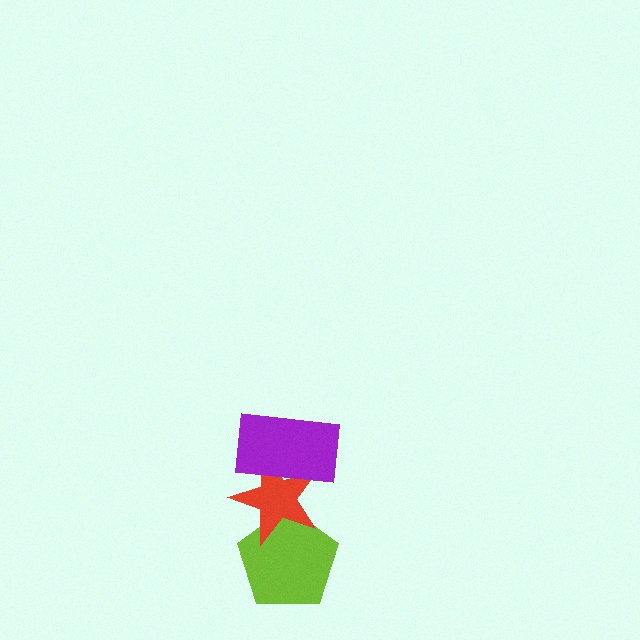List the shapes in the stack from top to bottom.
From top to bottom: the purple rectangle, the red star, the lime pentagon.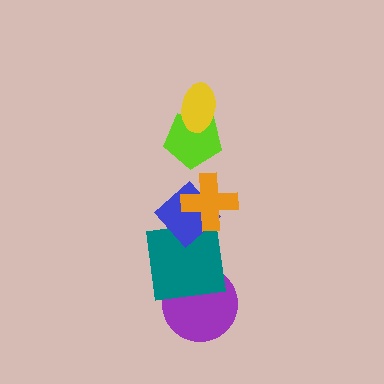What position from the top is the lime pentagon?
The lime pentagon is 2nd from the top.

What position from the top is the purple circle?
The purple circle is 6th from the top.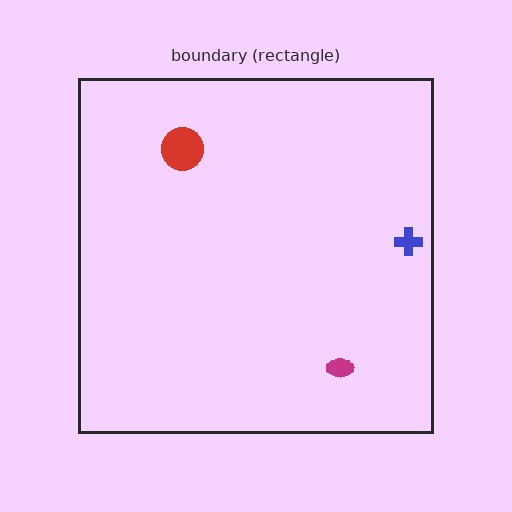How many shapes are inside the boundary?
3 inside, 0 outside.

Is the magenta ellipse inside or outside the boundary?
Inside.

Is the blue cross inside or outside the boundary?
Inside.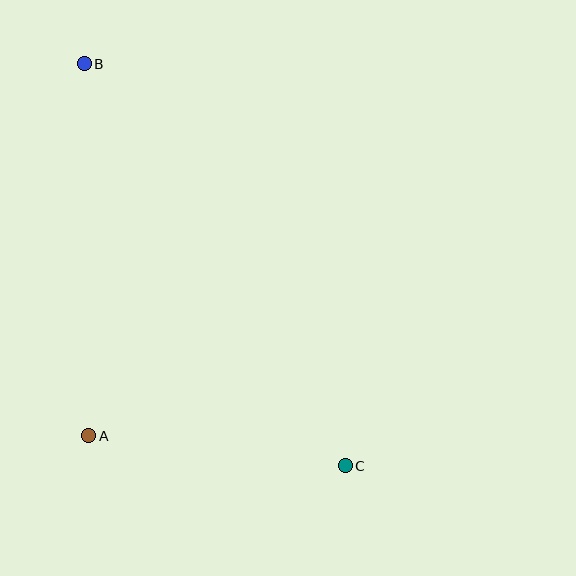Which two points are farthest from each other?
Points B and C are farthest from each other.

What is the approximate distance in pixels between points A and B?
The distance between A and B is approximately 372 pixels.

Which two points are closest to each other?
Points A and C are closest to each other.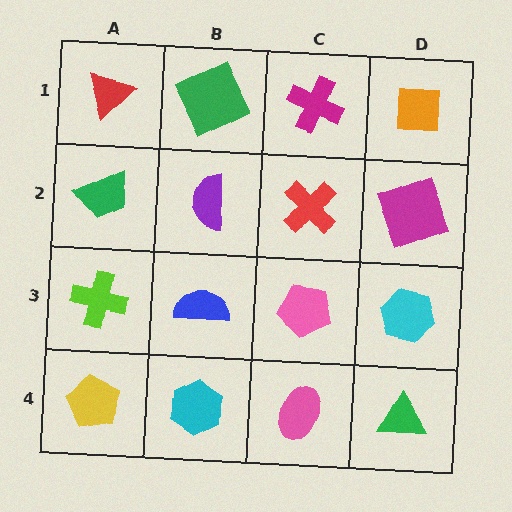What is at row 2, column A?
A green trapezoid.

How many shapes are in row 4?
4 shapes.